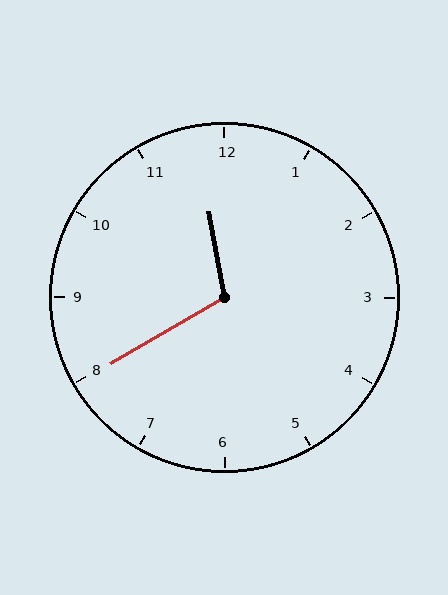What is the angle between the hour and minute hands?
Approximately 110 degrees.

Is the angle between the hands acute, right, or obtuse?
It is obtuse.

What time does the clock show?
11:40.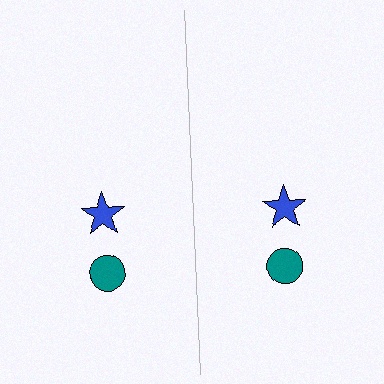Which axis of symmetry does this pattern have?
The pattern has a vertical axis of symmetry running through the center of the image.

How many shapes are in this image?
There are 4 shapes in this image.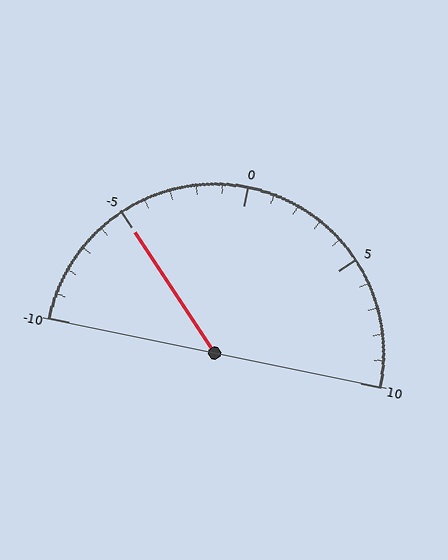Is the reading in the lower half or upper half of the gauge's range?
The reading is in the lower half of the range (-10 to 10).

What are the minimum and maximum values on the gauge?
The gauge ranges from -10 to 10.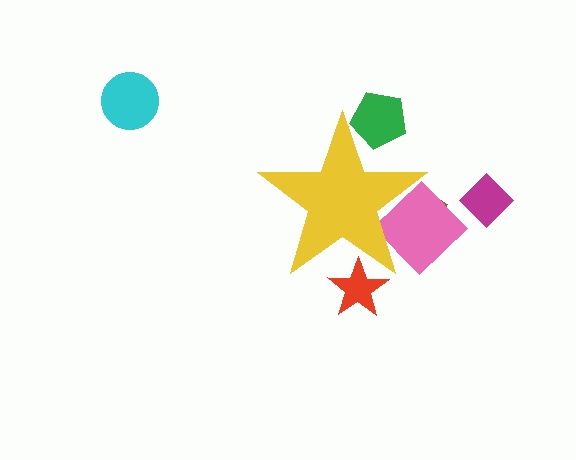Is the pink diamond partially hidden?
Yes, the pink diamond is partially hidden behind the yellow star.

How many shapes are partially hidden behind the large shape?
4 shapes are partially hidden.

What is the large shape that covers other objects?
A yellow star.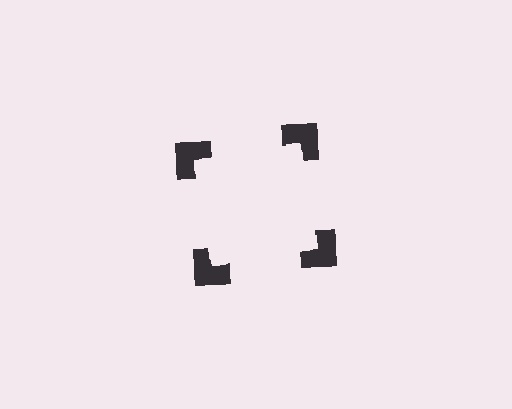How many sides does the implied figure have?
4 sides.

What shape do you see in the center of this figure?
An illusory square — its edges are inferred from the aligned wedge cuts in the notched squares, not physically drawn.